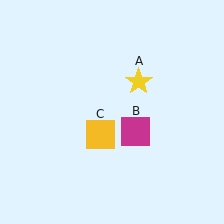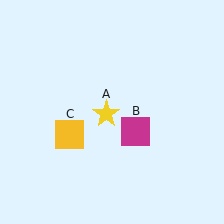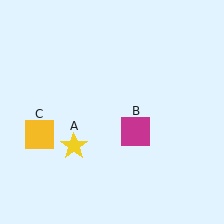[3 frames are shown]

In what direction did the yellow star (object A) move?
The yellow star (object A) moved down and to the left.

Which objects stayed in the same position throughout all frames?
Magenta square (object B) remained stationary.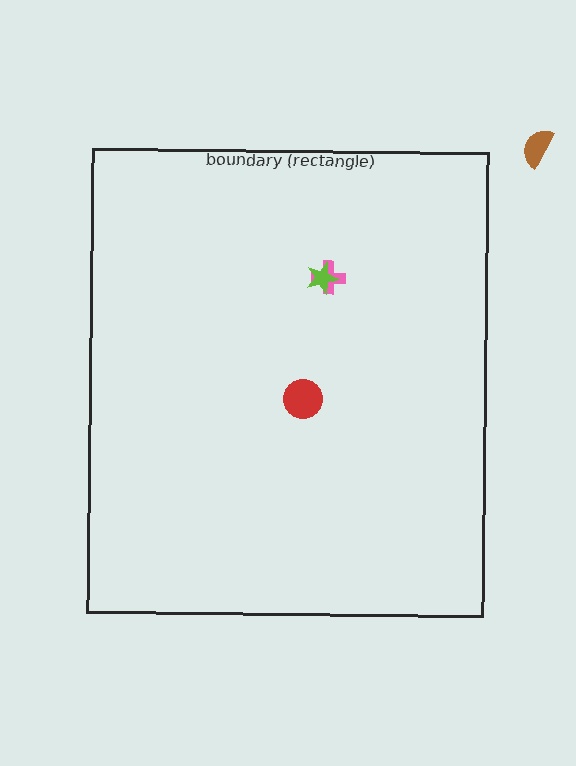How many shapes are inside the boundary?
3 inside, 1 outside.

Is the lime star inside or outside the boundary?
Inside.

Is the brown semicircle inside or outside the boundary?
Outside.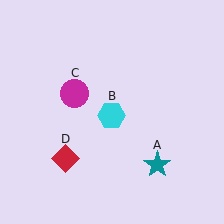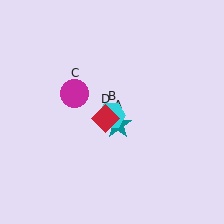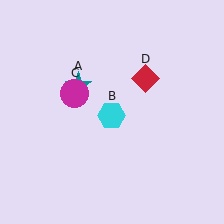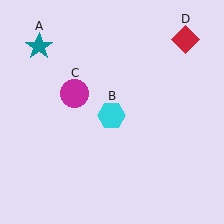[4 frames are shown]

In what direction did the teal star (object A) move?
The teal star (object A) moved up and to the left.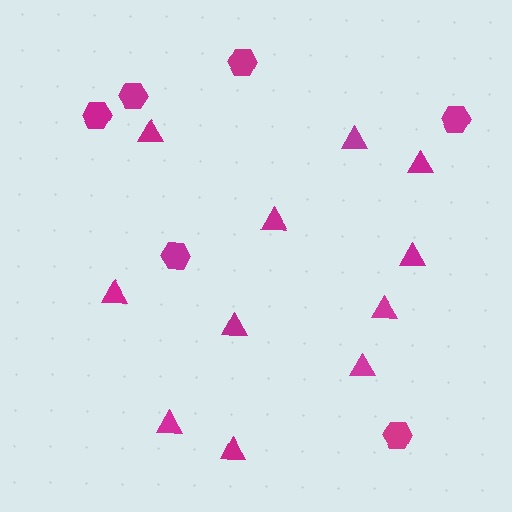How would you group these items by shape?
There are 2 groups: one group of triangles (11) and one group of hexagons (6).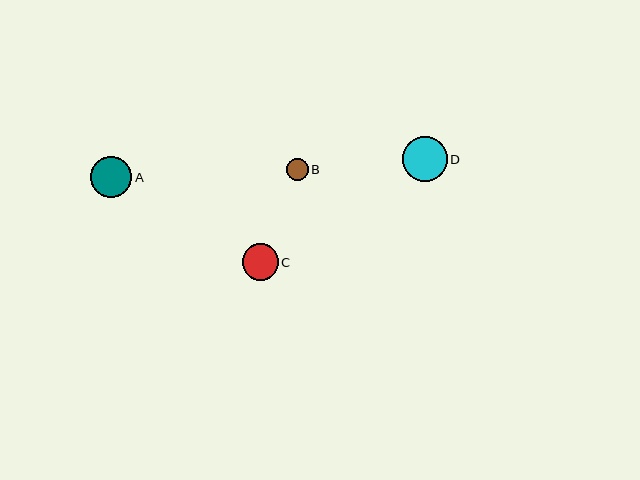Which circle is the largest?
Circle D is the largest with a size of approximately 45 pixels.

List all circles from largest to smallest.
From largest to smallest: D, A, C, B.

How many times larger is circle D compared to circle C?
Circle D is approximately 1.2 times the size of circle C.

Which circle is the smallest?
Circle B is the smallest with a size of approximately 21 pixels.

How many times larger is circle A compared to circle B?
Circle A is approximately 1.9 times the size of circle B.